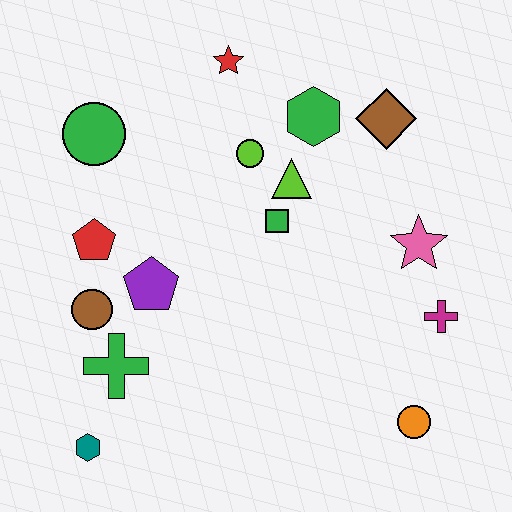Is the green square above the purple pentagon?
Yes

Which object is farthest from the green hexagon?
The teal hexagon is farthest from the green hexagon.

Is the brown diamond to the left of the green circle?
No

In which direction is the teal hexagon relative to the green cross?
The teal hexagon is below the green cross.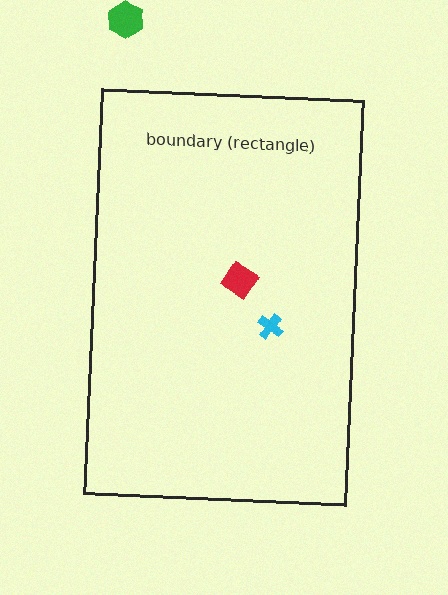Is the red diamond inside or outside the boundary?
Inside.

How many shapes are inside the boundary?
2 inside, 1 outside.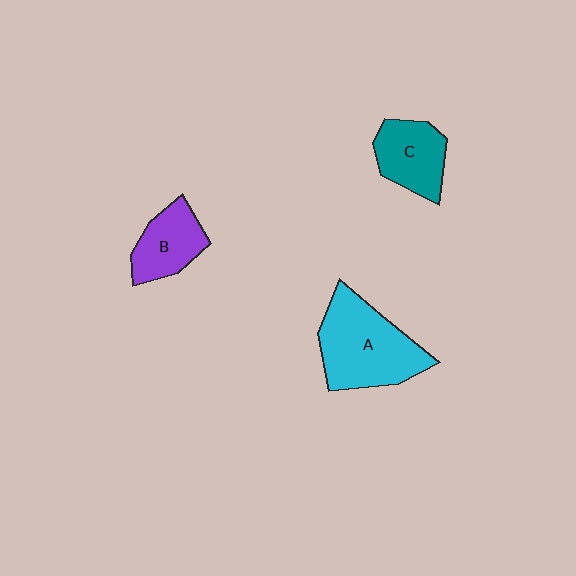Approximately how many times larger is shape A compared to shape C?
Approximately 1.7 times.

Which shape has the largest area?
Shape A (cyan).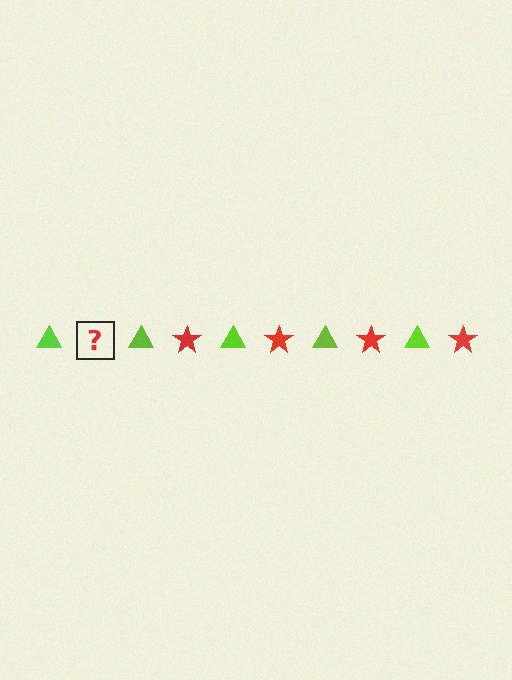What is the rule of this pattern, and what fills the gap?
The rule is that the pattern alternates between lime triangle and red star. The gap should be filled with a red star.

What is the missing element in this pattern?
The missing element is a red star.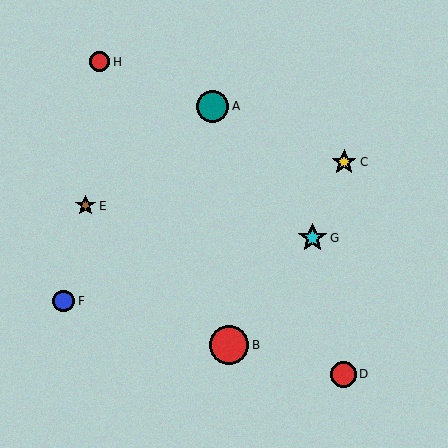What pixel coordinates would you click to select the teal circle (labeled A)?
Click at (213, 106) to select the teal circle A.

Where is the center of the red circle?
The center of the red circle is at (343, 374).